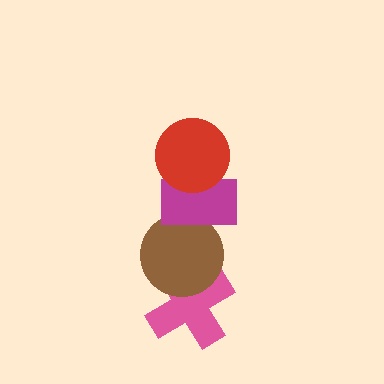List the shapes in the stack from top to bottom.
From top to bottom: the red circle, the magenta rectangle, the brown circle, the pink cross.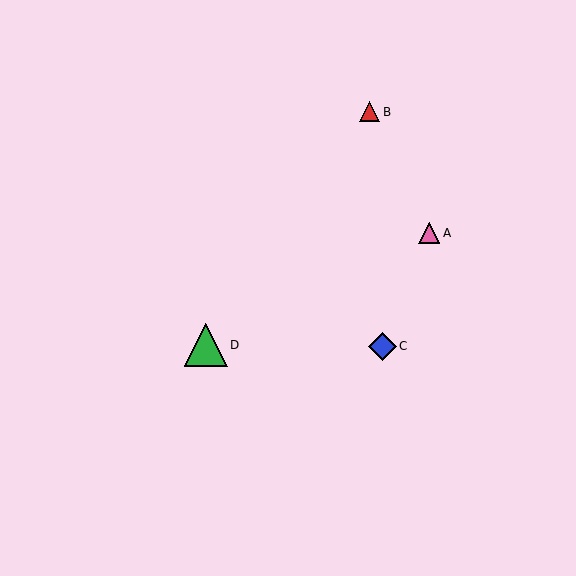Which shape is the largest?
The green triangle (labeled D) is the largest.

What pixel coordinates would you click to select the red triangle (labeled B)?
Click at (370, 112) to select the red triangle B.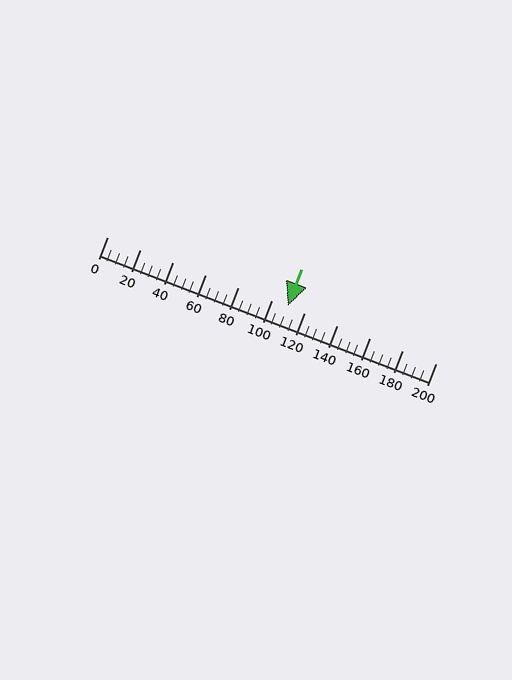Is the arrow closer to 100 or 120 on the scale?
The arrow is closer to 120.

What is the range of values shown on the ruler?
The ruler shows values from 0 to 200.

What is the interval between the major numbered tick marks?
The major tick marks are spaced 20 units apart.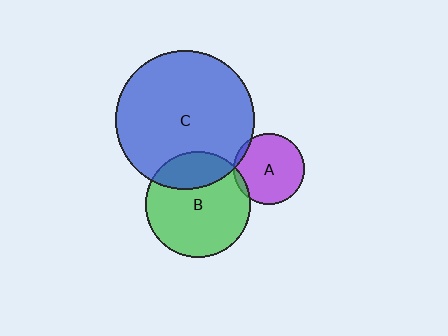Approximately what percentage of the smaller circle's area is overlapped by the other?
Approximately 5%.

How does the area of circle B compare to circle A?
Approximately 2.2 times.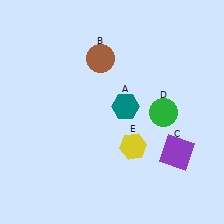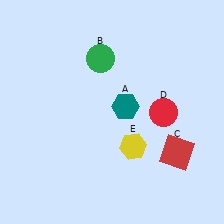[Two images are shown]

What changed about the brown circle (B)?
In Image 1, B is brown. In Image 2, it changed to green.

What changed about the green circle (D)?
In Image 1, D is green. In Image 2, it changed to red.